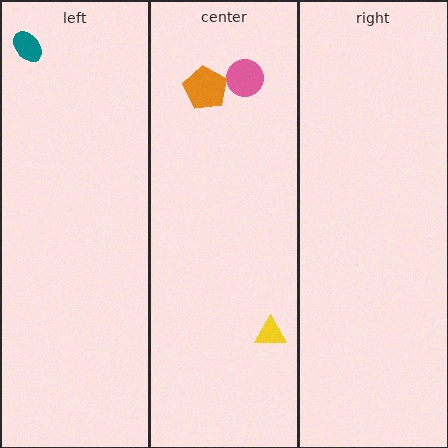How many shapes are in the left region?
1.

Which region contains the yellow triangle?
The center region.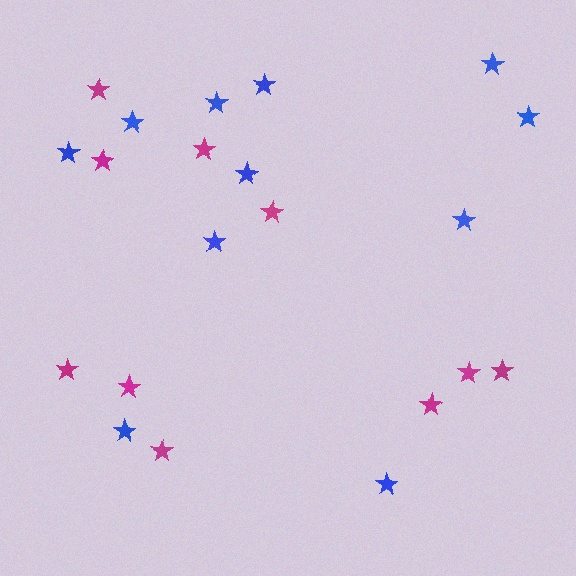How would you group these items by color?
There are 2 groups: one group of magenta stars (10) and one group of blue stars (11).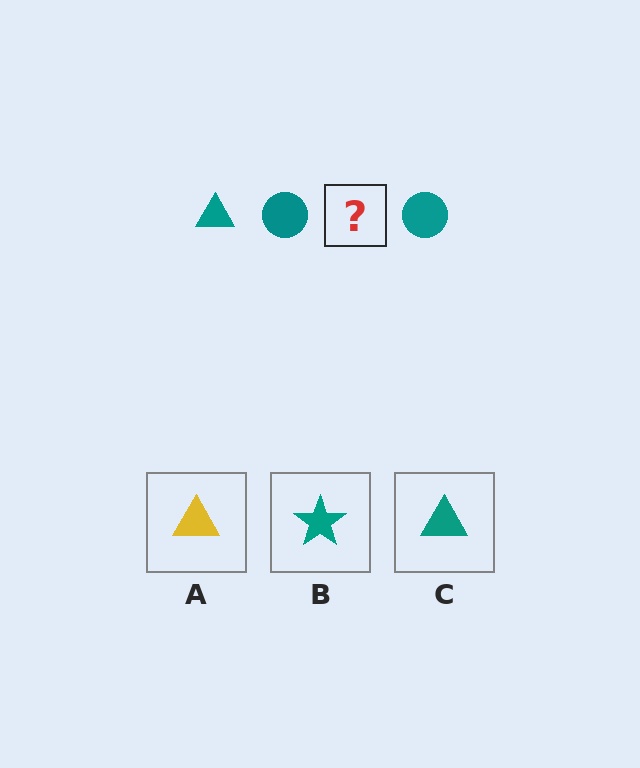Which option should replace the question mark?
Option C.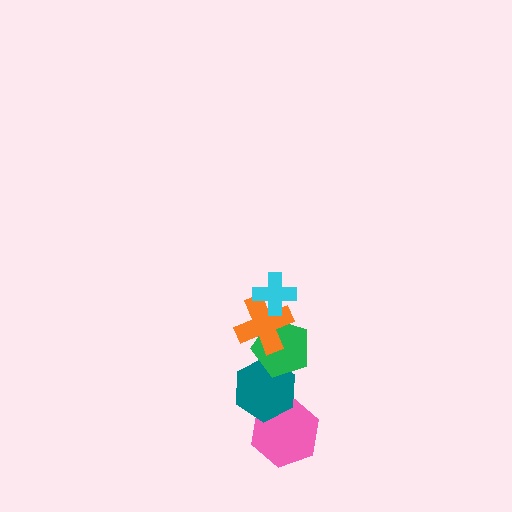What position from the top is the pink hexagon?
The pink hexagon is 5th from the top.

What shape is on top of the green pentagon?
The orange cross is on top of the green pentagon.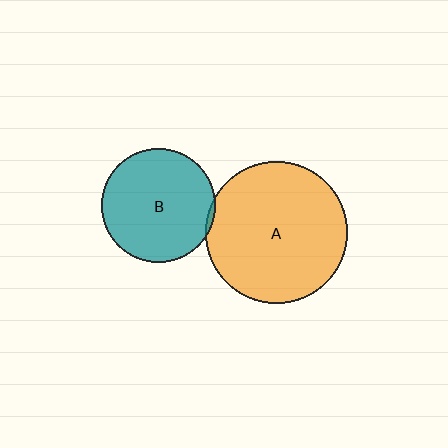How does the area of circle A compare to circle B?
Approximately 1.6 times.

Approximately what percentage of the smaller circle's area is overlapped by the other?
Approximately 5%.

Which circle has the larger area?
Circle A (orange).